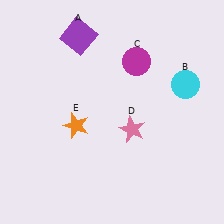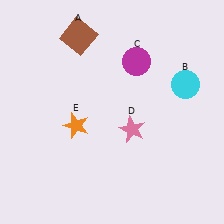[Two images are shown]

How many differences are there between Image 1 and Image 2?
There is 1 difference between the two images.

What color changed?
The square (A) changed from purple in Image 1 to brown in Image 2.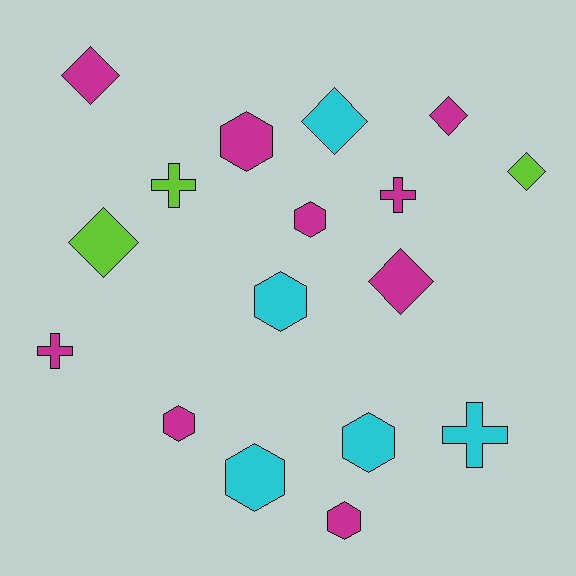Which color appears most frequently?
Magenta, with 9 objects.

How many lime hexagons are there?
There are no lime hexagons.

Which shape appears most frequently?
Hexagon, with 7 objects.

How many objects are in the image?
There are 17 objects.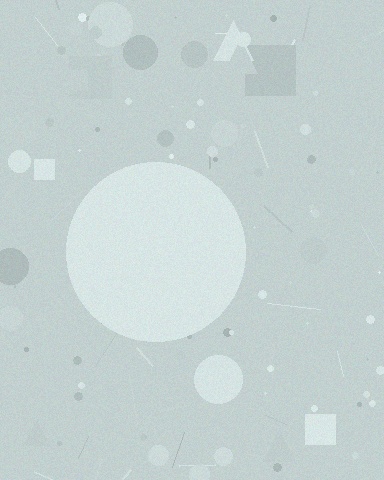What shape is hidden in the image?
A circle is hidden in the image.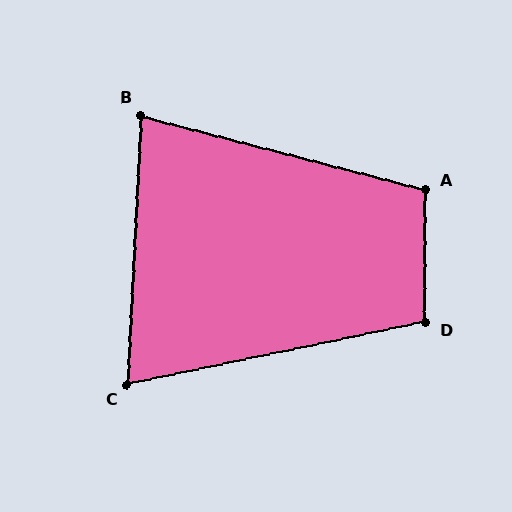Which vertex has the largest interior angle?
A, at approximately 104 degrees.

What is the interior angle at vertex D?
Approximately 102 degrees (obtuse).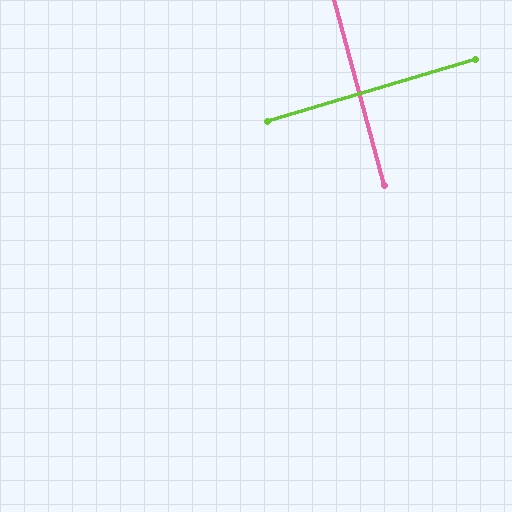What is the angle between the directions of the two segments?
Approximately 88 degrees.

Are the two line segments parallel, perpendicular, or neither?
Perpendicular — they meet at approximately 88°.